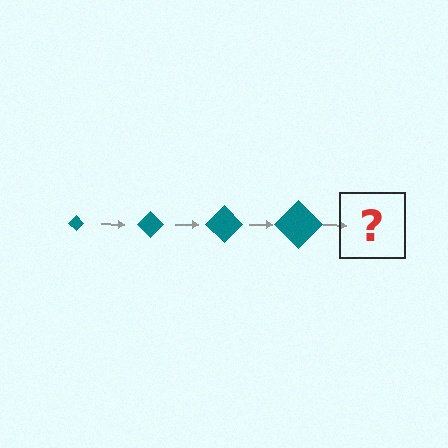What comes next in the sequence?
The next element should be a teal diamond, larger than the previous one.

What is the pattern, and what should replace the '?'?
The pattern is that the diamond gets progressively larger each step. The '?' should be a teal diamond, larger than the previous one.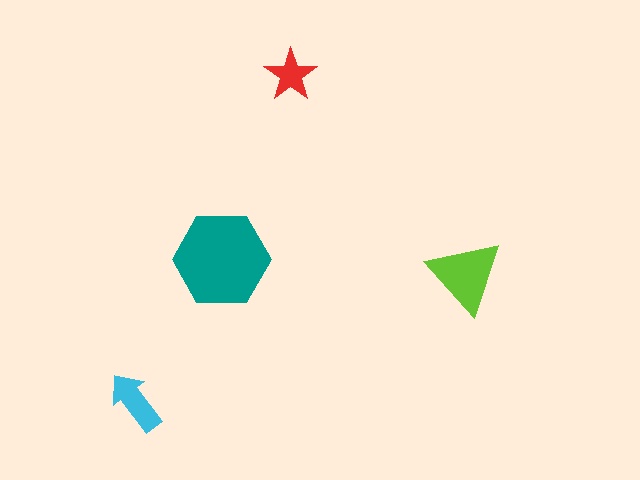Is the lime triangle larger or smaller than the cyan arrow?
Larger.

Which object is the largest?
The teal hexagon.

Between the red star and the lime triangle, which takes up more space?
The lime triangle.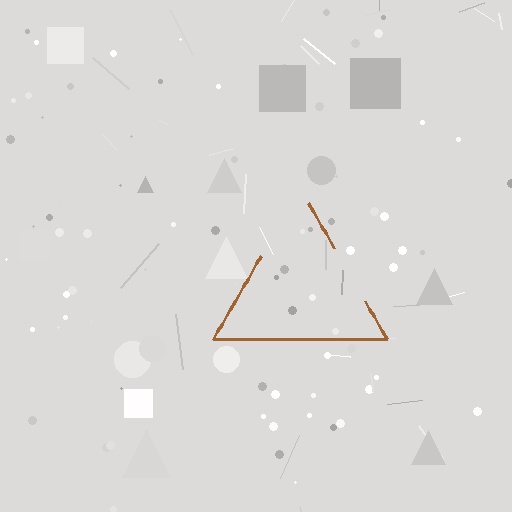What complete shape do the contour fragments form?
The contour fragments form a triangle.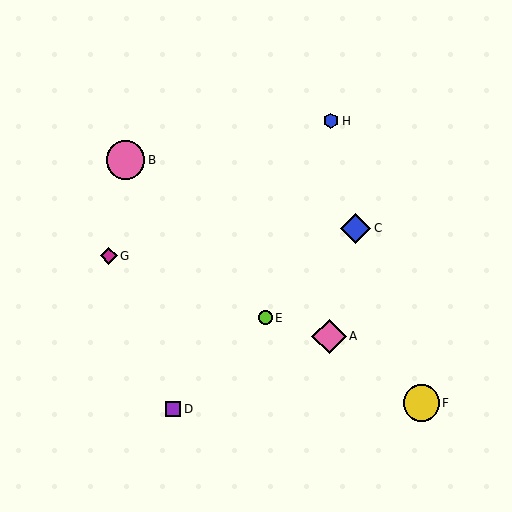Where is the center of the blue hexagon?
The center of the blue hexagon is at (331, 121).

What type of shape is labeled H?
Shape H is a blue hexagon.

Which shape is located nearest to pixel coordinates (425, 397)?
The yellow circle (labeled F) at (421, 403) is nearest to that location.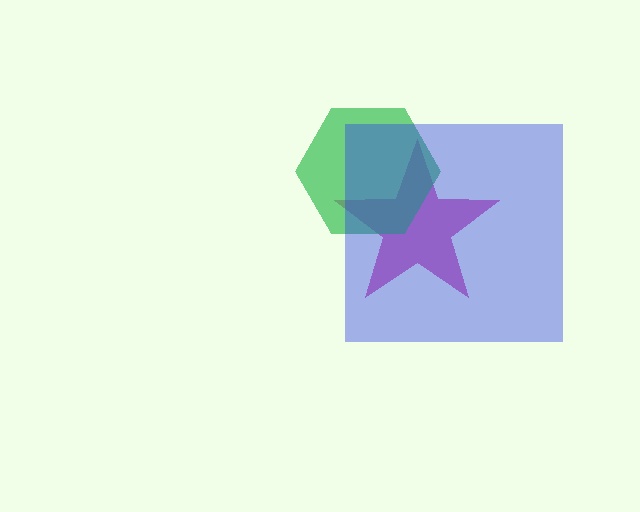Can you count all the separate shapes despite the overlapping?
Yes, there are 3 separate shapes.